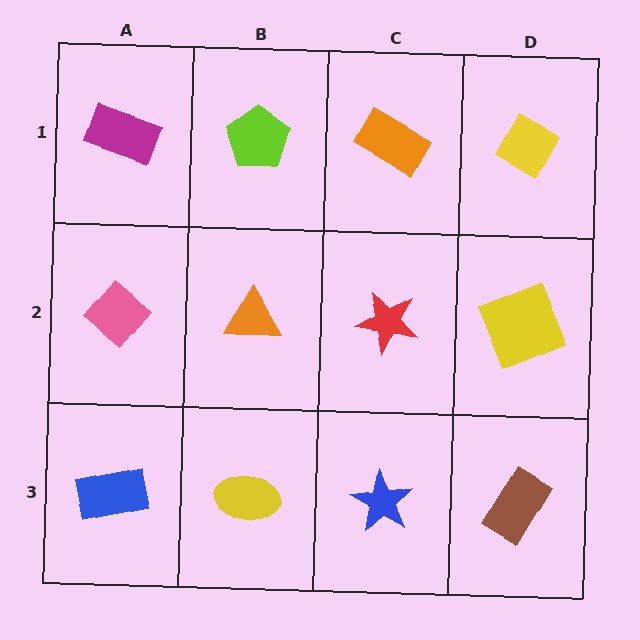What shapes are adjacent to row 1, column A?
A pink diamond (row 2, column A), a lime pentagon (row 1, column B).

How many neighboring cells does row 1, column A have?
2.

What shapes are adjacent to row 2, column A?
A magenta rectangle (row 1, column A), a blue rectangle (row 3, column A), an orange triangle (row 2, column B).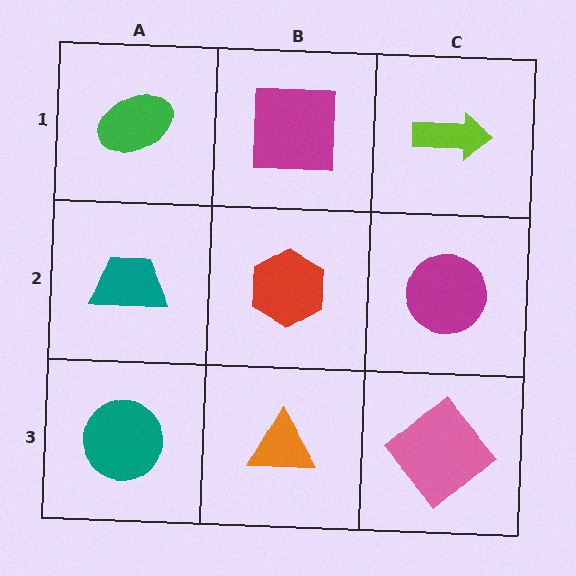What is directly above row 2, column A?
A green ellipse.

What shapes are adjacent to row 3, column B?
A red hexagon (row 2, column B), a teal circle (row 3, column A), a pink diamond (row 3, column C).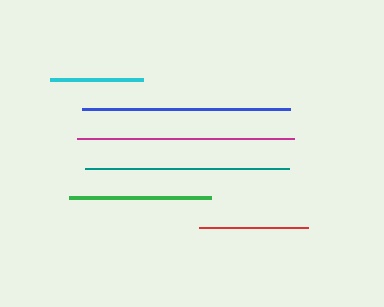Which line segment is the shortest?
The cyan line is the shortest at approximately 94 pixels.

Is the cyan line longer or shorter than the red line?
The red line is longer than the cyan line.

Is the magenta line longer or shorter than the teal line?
The magenta line is longer than the teal line.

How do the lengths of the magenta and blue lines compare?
The magenta and blue lines are approximately the same length.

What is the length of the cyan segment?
The cyan segment is approximately 94 pixels long.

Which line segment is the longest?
The magenta line is the longest at approximately 217 pixels.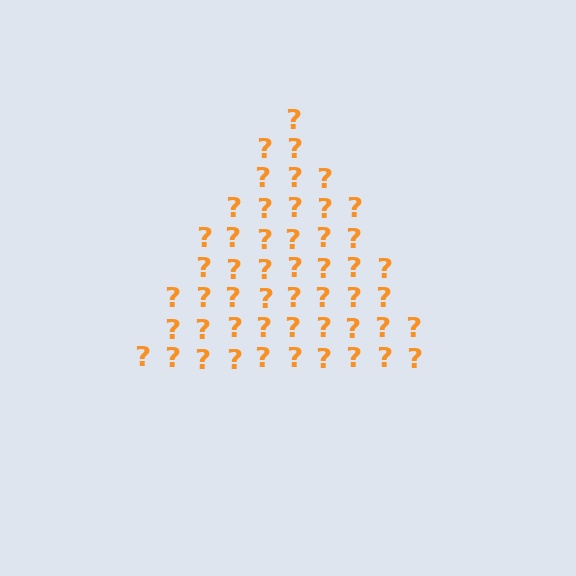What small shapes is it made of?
It is made of small question marks.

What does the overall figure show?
The overall figure shows a triangle.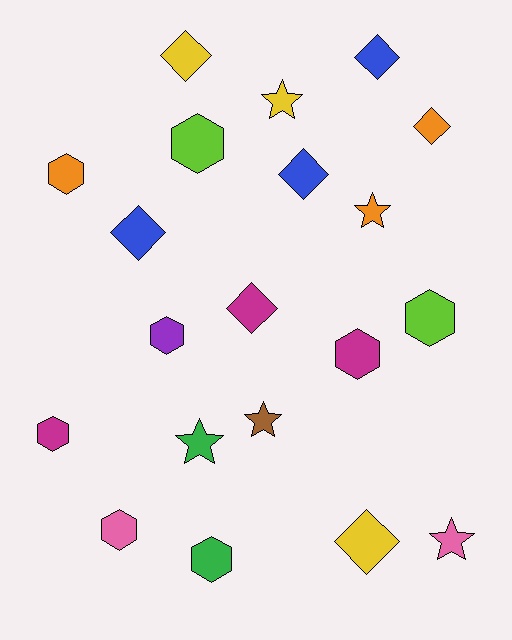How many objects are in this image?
There are 20 objects.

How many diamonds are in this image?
There are 7 diamonds.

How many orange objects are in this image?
There are 3 orange objects.